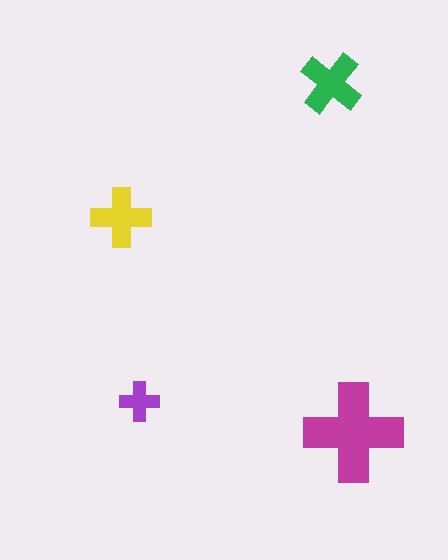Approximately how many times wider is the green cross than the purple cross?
About 1.5 times wider.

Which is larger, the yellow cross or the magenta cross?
The magenta one.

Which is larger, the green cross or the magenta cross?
The magenta one.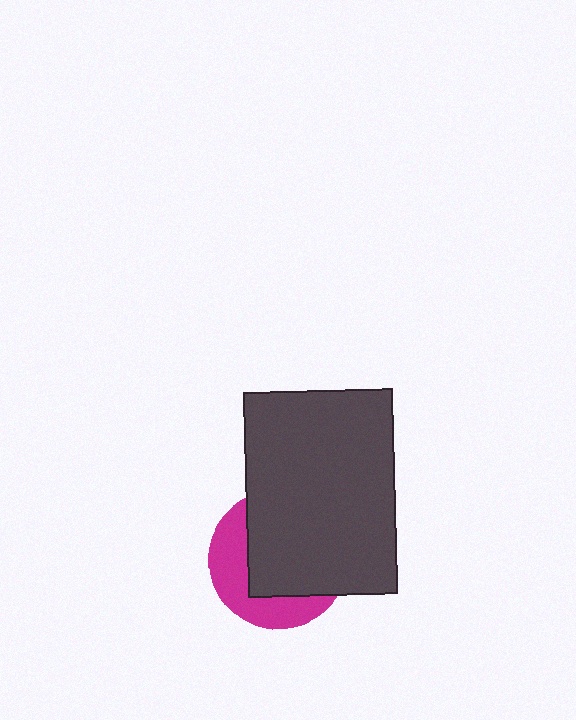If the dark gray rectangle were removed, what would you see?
You would see the complete magenta circle.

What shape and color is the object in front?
The object in front is a dark gray rectangle.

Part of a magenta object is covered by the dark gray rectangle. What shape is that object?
It is a circle.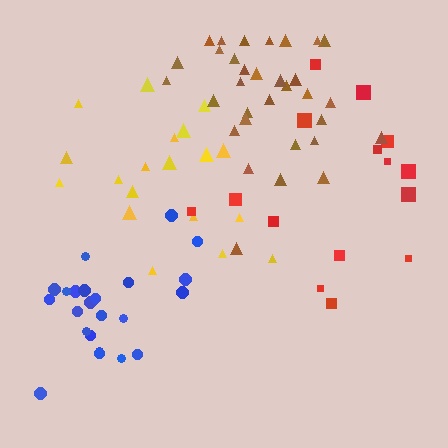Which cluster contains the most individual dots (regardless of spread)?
Brown (32).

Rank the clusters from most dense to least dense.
brown, blue, yellow, red.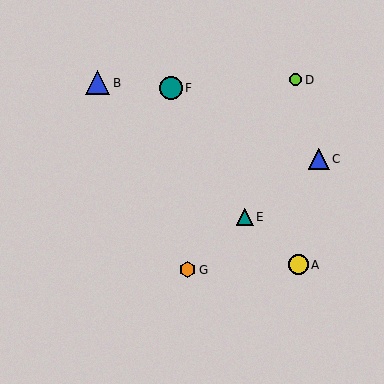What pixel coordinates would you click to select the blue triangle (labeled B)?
Click at (98, 83) to select the blue triangle B.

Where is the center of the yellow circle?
The center of the yellow circle is at (298, 265).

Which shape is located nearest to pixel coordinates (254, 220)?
The teal triangle (labeled E) at (245, 217) is nearest to that location.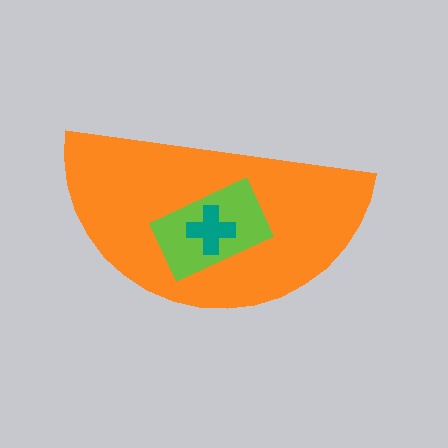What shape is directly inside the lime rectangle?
The teal cross.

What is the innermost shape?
The teal cross.